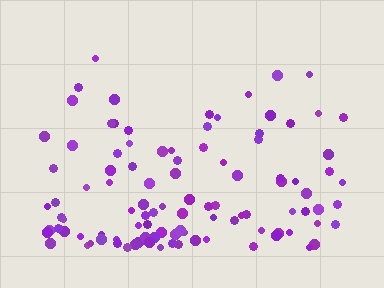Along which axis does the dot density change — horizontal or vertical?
Vertical.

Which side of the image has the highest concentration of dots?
The bottom.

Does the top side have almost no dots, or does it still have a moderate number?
Still a moderate number, just noticeably fewer than the bottom.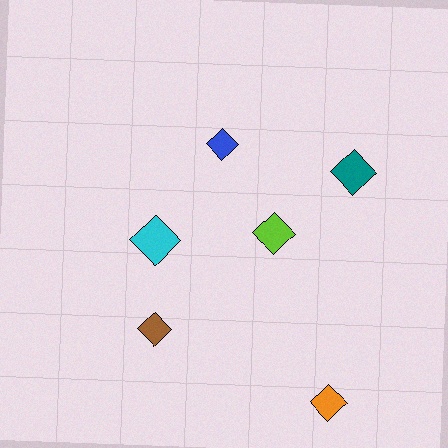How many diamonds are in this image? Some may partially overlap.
There are 6 diamonds.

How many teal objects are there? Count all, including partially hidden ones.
There is 1 teal object.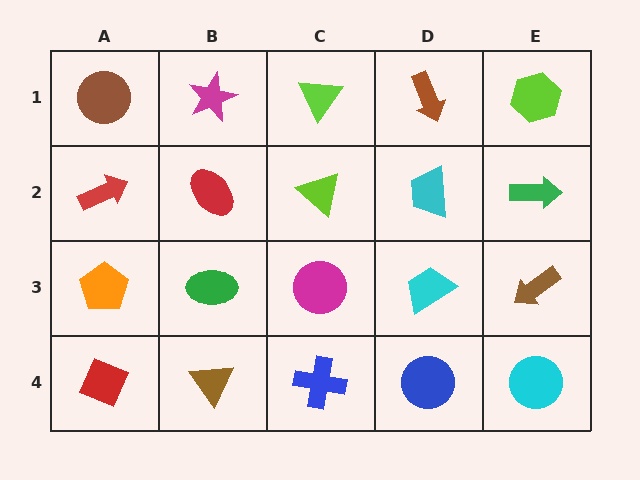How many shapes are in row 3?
5 shapes.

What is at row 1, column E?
A lime hexagon.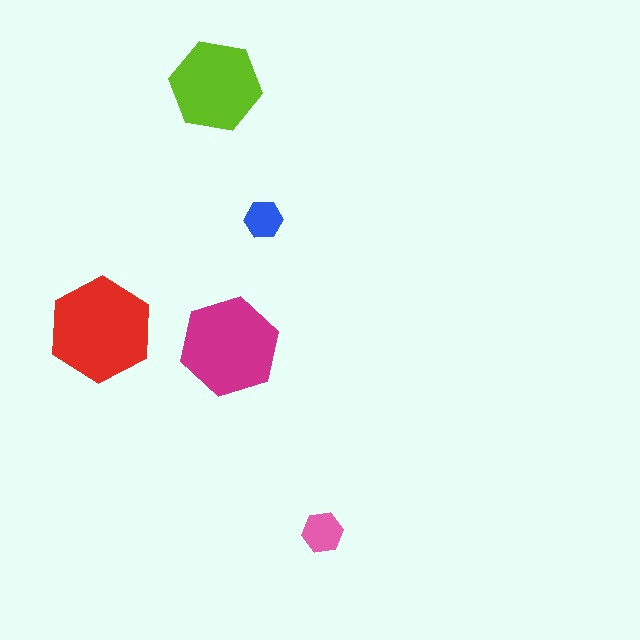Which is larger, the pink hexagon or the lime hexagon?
The lime one.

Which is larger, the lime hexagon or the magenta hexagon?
The magenta one.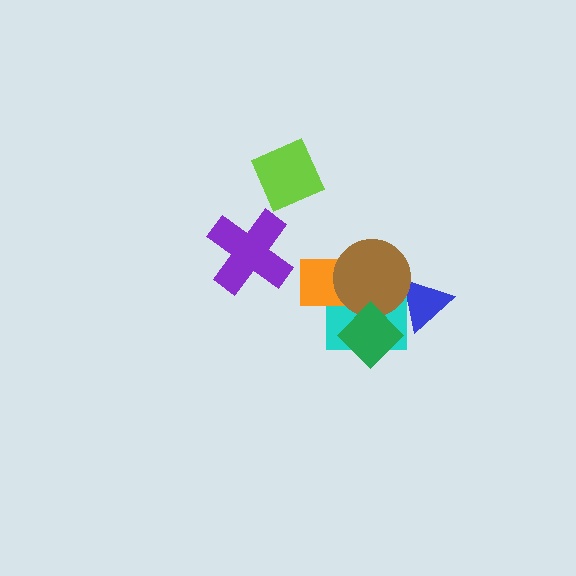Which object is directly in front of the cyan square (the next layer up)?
The orange rectangle is directly in front of the cyan square.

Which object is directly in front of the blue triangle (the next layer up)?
The cyan square is directly in front of the blue triangle.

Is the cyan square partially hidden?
Yes, it is partially covered by another shape.